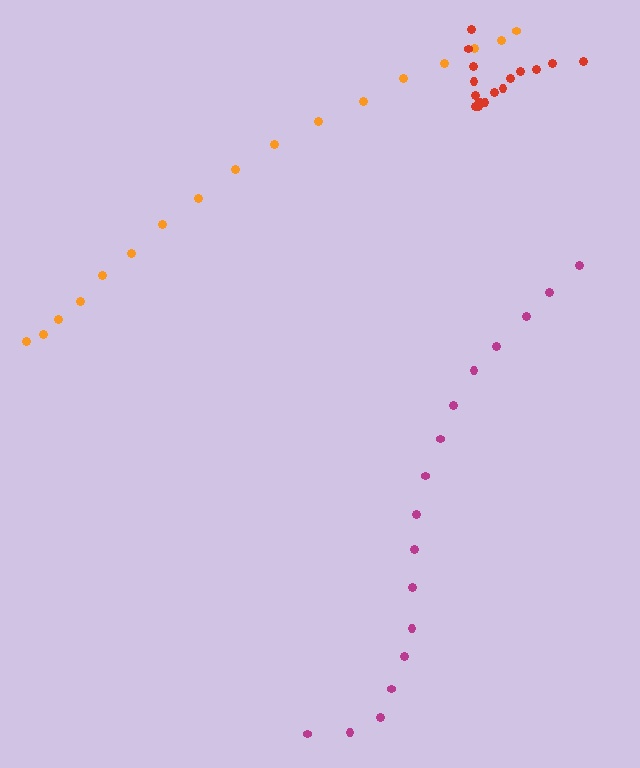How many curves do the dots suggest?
There are 3 distinct paths.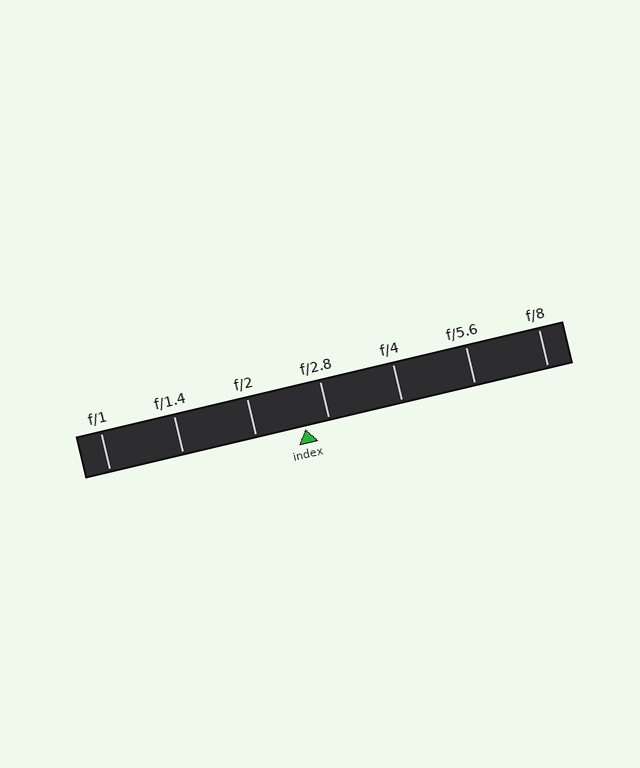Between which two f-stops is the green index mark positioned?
The index mark is between f/2 and f/2.8.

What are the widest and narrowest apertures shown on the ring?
The widest aperture shown is f/1 and the narrowest is f/8.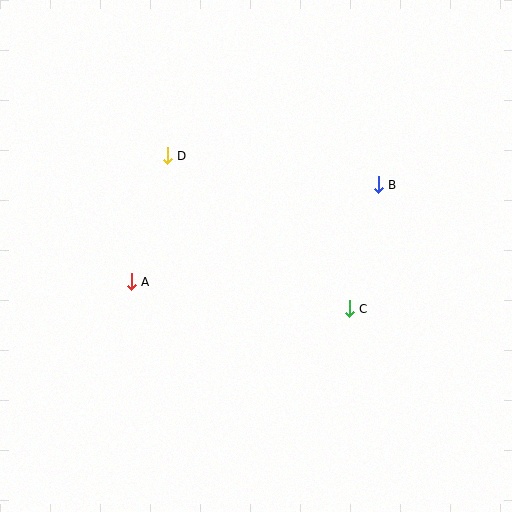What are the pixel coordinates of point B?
Point B is at (378, 185).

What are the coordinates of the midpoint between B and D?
The midpoint between B and D is at (273, 170).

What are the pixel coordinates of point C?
Point C is at (349, 309).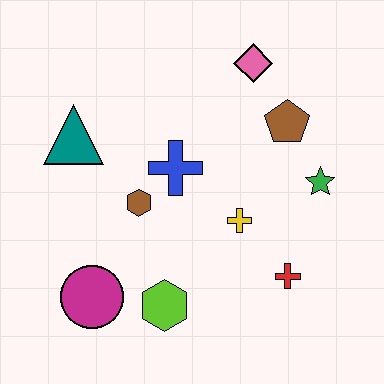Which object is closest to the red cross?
The yellow cross is closest to the red cross.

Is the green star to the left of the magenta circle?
No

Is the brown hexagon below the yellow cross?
No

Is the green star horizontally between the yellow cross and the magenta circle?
No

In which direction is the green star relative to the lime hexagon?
The green star is to the right of the lime hexagon.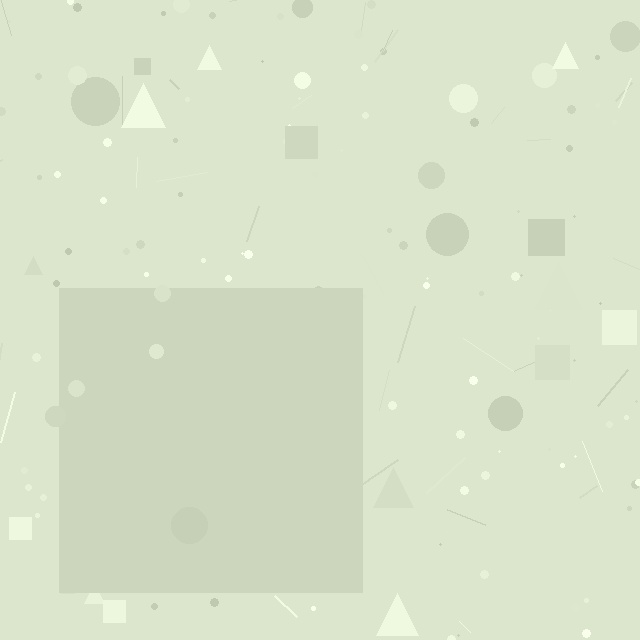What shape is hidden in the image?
A square is hidden in the image.